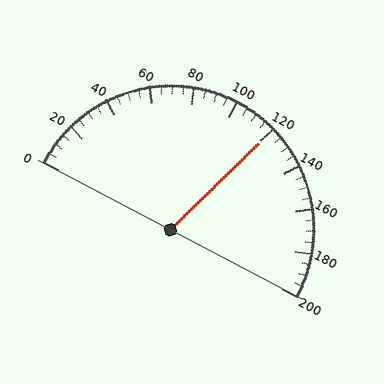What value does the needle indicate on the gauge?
The needle indicates approximately 120.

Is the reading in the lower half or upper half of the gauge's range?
The reading is in the upper half of the range (0 to 200).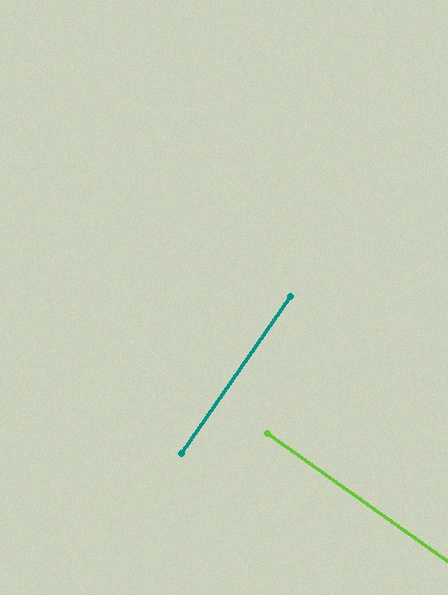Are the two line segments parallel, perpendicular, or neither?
Perpendicular — they meet at approximately 90°.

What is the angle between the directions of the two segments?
Approximately 90 degrees.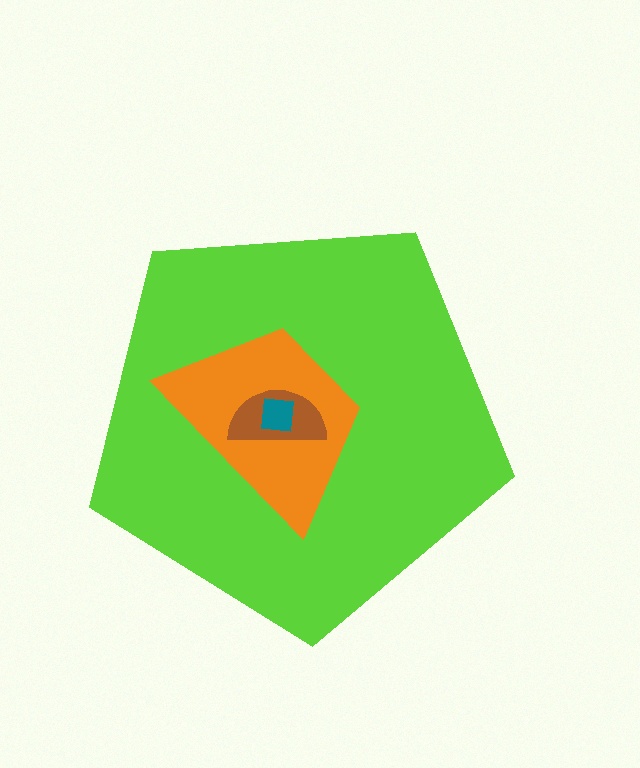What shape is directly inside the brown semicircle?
The teal square.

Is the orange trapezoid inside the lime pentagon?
Yes.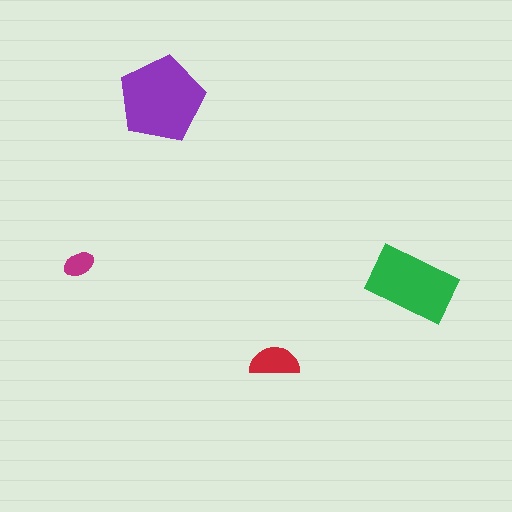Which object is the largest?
The purple pentagon.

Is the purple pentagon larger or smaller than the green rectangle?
Larger.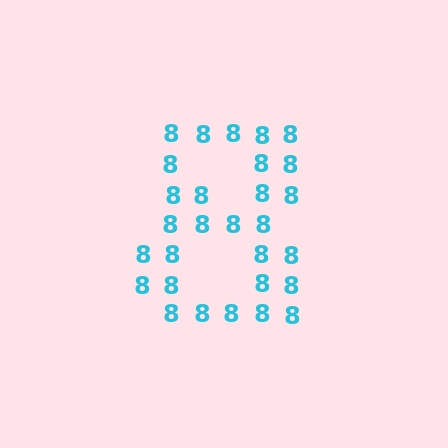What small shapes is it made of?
It is made of small digit 8's.